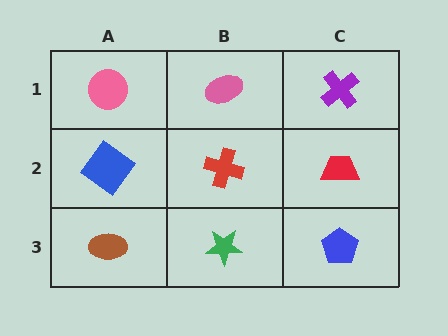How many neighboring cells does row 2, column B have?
4.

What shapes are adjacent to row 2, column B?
A pink ellipse (row 1, column B), a green star (row 3, column B), a blue diamond (row 2, column A), a red trapezoid (row 2, column C).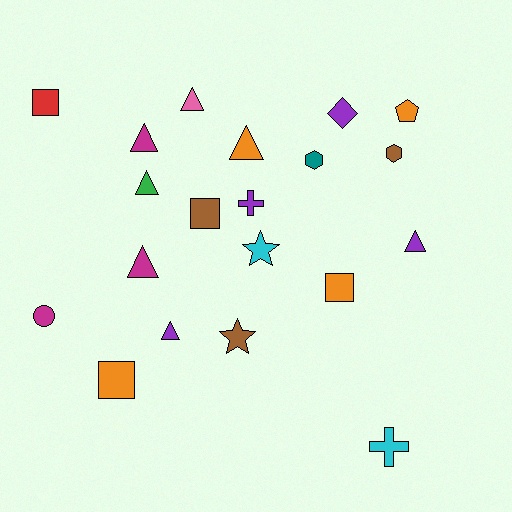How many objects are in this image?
There are 20 objects.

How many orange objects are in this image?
There are 4 orange objects.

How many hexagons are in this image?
There are 2 hexagons.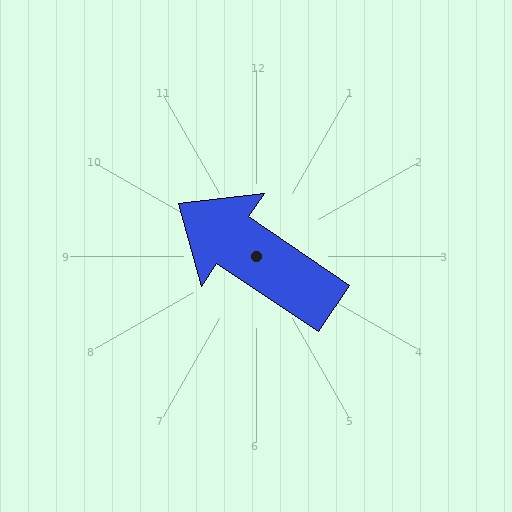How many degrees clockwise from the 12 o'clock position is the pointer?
Approximately 304 degrees.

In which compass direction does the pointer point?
Northwest.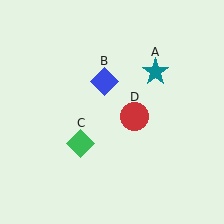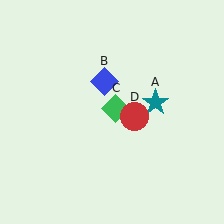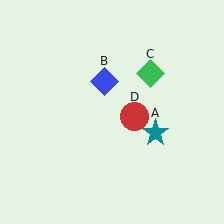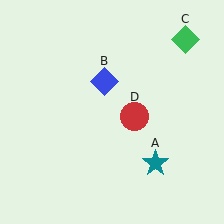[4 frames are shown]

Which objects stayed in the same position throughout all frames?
Blue diamond (object B) and red circle (object D) remained stationary.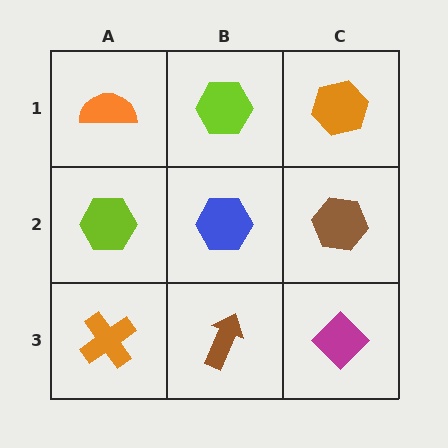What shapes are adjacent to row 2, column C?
An orange hexagon (row 1, column C), a magenta diamond (row 3, column C), a blue hexagon (row 2, column B).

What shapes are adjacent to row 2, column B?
A lime hexagon (row 1, column B), a brown arrow (row 3, column B), a lime hexagon (row 2, column A), a brown hexagon (row 2, column C).